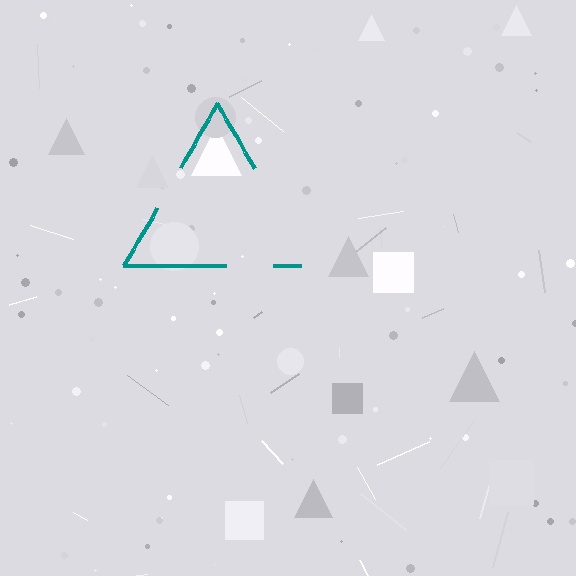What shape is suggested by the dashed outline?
The dashed outline suggests a triangle.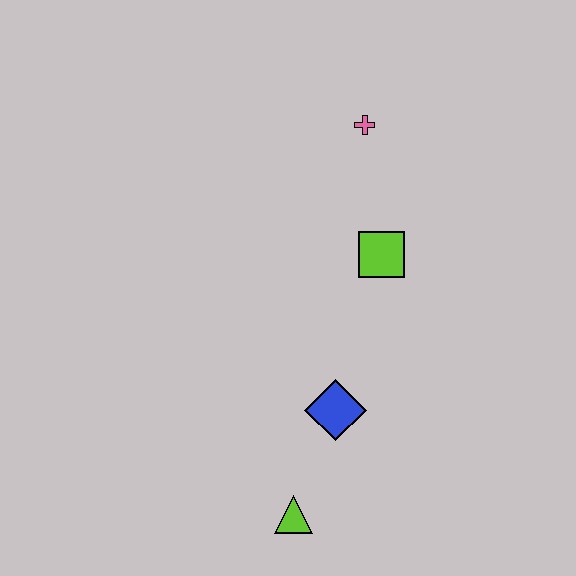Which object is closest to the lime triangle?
The blue diamond is closest to the lime triangle.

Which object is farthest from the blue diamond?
The pink cross is farthest from the blue diamond.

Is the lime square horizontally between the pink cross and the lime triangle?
No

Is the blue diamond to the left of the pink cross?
Yes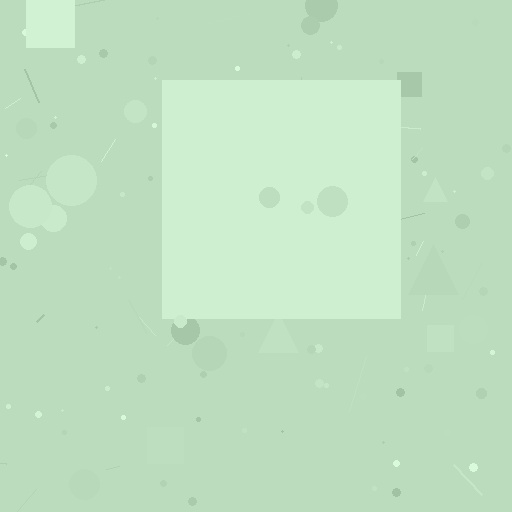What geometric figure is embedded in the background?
A square is embedded in the background.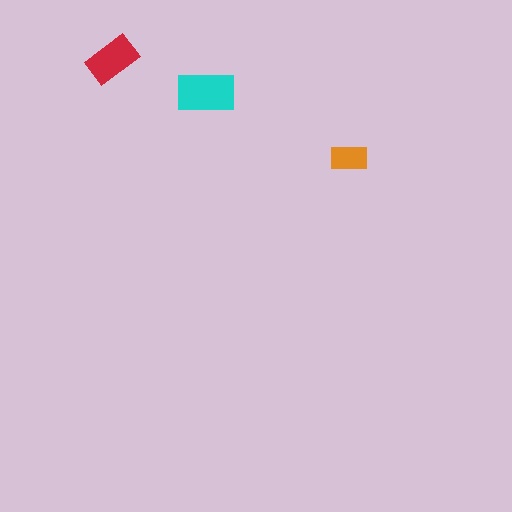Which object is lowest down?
The orange rectangle is bottommost.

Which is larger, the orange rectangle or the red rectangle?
The red one.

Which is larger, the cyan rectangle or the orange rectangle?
The cyan one.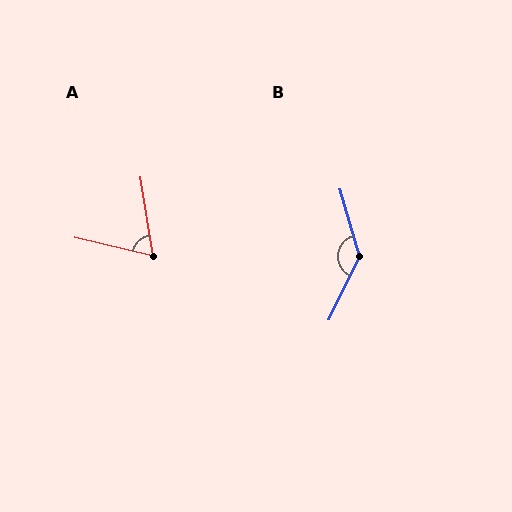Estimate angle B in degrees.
Approximately 138 degrees.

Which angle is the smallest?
A, at approximately 68 degrees.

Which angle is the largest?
B, at approximately 138 degrees.